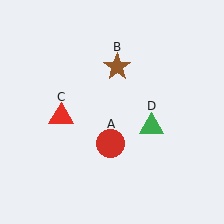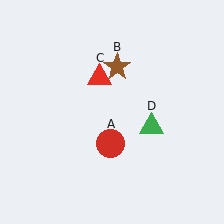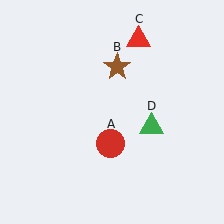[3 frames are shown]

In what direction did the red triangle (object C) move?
The red triangle (object C) moved up and to the right.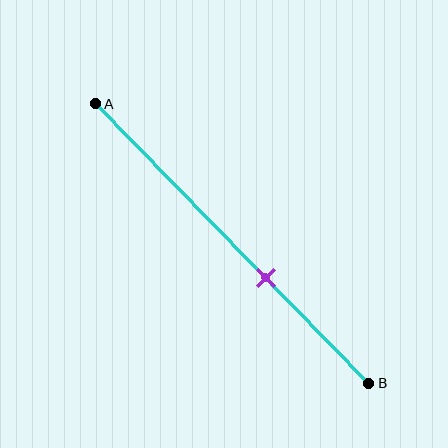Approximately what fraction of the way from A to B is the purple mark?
The purple mark is approximately 60% of the way from A to B.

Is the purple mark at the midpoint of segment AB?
No, the mark is at about 60% from A, not at the 50% midpoint.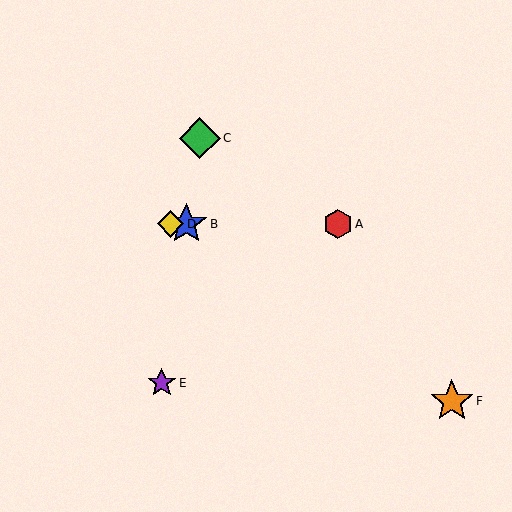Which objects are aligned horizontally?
Objects A, B, D are aligned horizontally.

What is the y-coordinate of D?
Object D is at y≈224.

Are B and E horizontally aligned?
No, B is at y≈224 and E is at y≈383.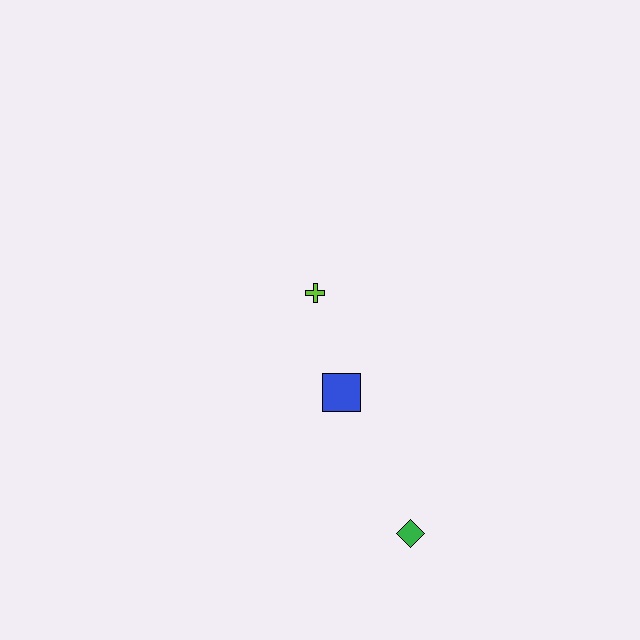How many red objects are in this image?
There are no red objects.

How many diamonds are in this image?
There is 1 diamond.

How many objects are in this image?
There are 3 objects.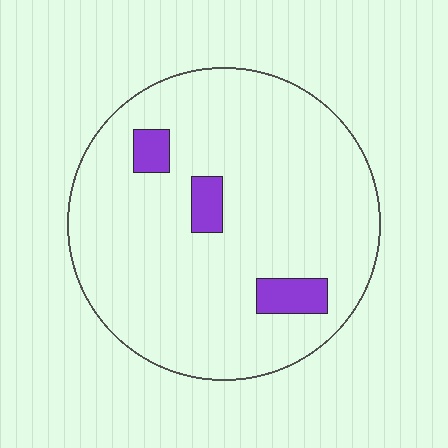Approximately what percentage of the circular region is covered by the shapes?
Approximately 10%.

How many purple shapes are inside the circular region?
3.